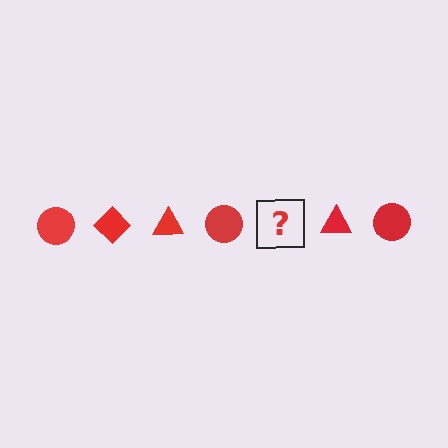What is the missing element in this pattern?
The missing element is a red diamond.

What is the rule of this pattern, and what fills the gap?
The rule is that the pattern cycles through circle, diamond, triangle shapes in red. The gap should be filled with a red diamond.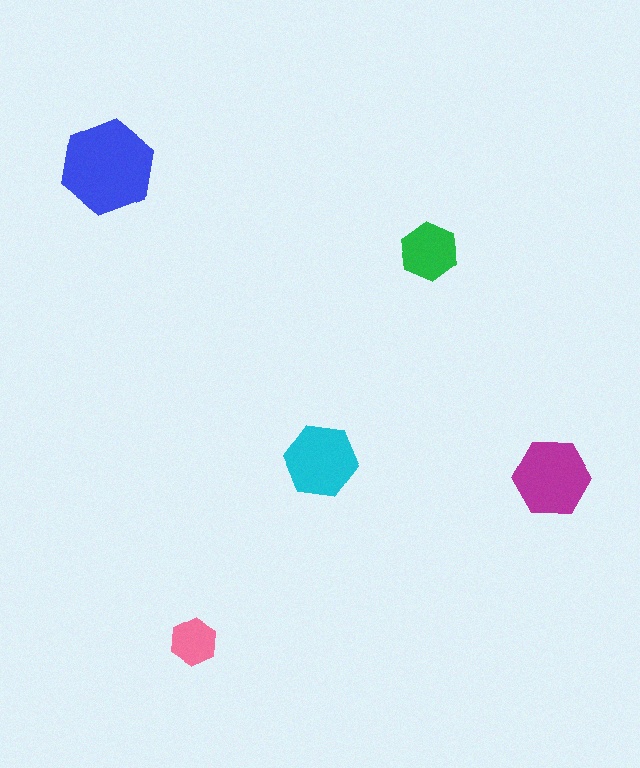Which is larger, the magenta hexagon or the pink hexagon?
The magenta one.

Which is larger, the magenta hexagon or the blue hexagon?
The blue one.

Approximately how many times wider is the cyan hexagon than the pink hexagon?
About 1.5 times wider.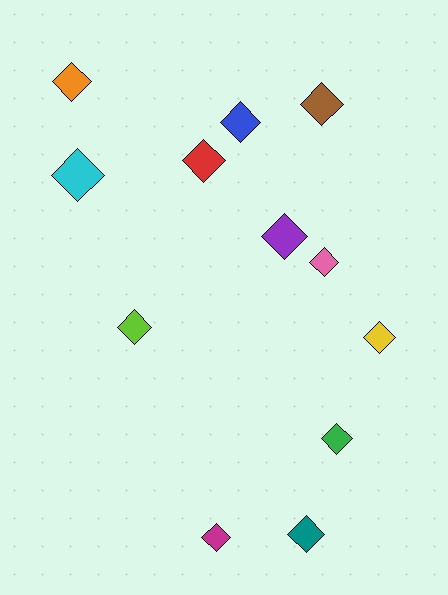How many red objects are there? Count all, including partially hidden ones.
There is 1 red object.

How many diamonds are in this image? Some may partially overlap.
There are 12 diamonds.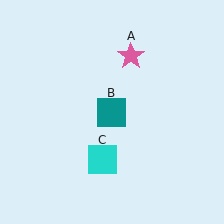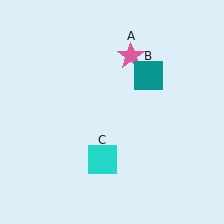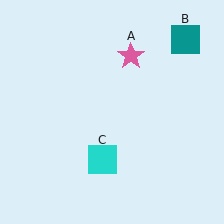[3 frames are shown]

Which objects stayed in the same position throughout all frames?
Pink star (object A) and cyan square (object C) remained stationary.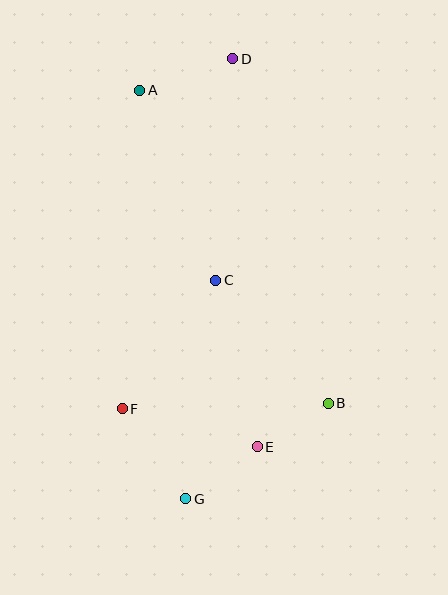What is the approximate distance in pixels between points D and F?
The distance between D and F is approximately 367 pixels.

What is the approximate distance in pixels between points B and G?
The distance between B and G is approximately 172 pixels.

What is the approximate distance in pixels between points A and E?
The distance between A and E is approximately 376 pixels.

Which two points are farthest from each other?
Points D and G are farthest from each other.